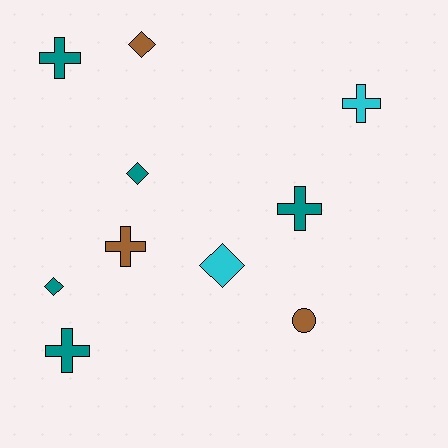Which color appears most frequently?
Teal, with 5 objects.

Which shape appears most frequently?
Cross, with 5 objects.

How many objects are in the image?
There are 10 objects.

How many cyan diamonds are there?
There is 1 cyan diamond.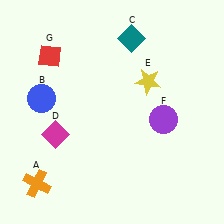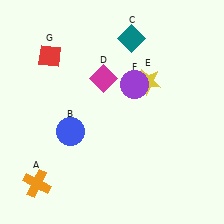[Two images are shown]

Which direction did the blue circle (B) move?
The blue circle (B) moved down.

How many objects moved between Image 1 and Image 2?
3 objects moved between the two images.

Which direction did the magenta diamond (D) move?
The magenta diamond (D) moved up.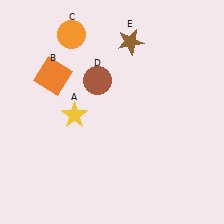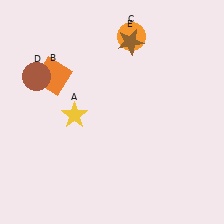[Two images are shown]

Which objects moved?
The objects that moved are: the orange circle (C), the brown circle (D).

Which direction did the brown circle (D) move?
The brown circle (D) moved left.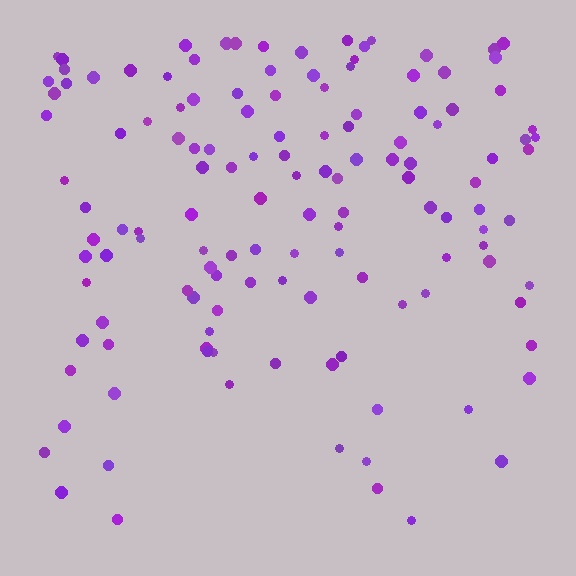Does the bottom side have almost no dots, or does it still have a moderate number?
Still a moderate number, just noticeably fewer than the top.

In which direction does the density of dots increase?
From bottom to top, with the top side densest.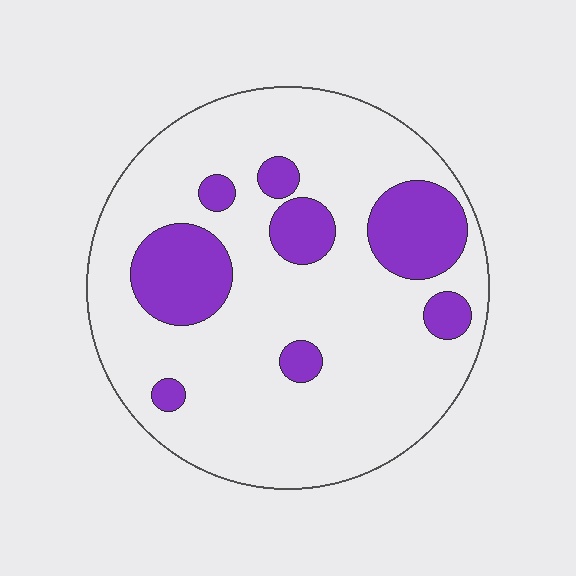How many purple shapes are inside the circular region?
8.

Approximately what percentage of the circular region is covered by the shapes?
Approximately 20%.